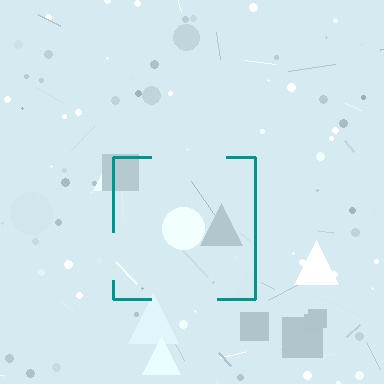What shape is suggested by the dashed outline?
The dashed outline suggests a square.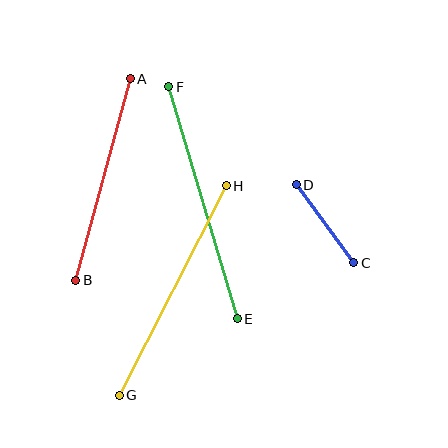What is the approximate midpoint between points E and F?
The midpoint is at approximately (203, 203) pixels.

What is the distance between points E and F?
The distance is approximately 242 pixels.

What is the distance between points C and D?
The distance is approximately 97 pixels.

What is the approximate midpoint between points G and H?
The midpoint is at approximately (173, 291) pixels.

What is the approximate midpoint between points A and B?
The midpoint is at approximately (103, 179) pixels.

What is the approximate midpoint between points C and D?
The midpoint is at approximately (325, 224) pixels.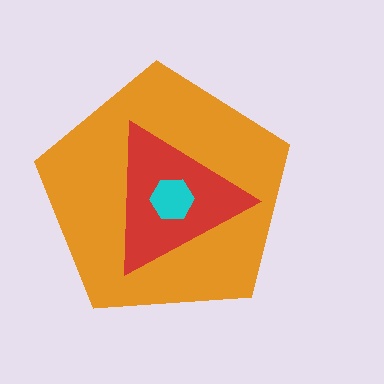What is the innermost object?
The cyan hexagon.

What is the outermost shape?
The orange pentagon.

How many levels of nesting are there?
3.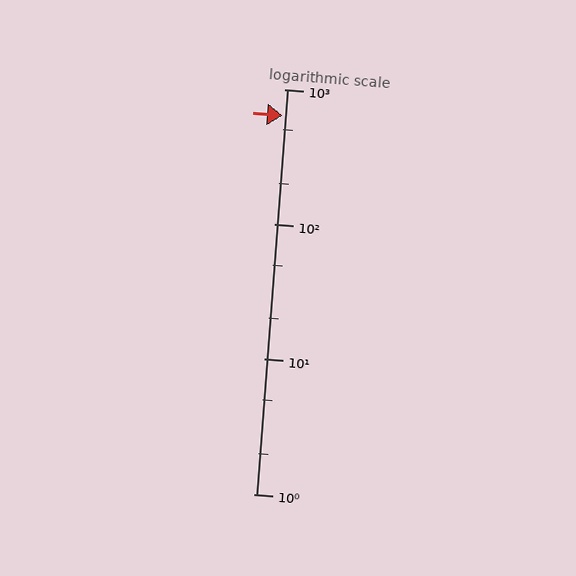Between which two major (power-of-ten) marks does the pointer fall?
The pointer is between 100 and 1000.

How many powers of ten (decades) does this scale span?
The scale spans 3 decades, from 1 to 1000.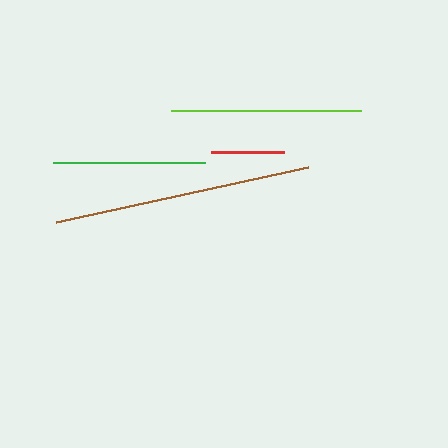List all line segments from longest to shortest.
From longest to shortest: brown, lime, green, red.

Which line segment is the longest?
The brown line is the longest at approximately 258 pixels.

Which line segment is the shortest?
The red line is the shortest at approximately 73 pixels.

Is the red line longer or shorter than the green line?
The green line is longer than the red line.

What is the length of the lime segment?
The lime segment is approximately 190 pixels long.